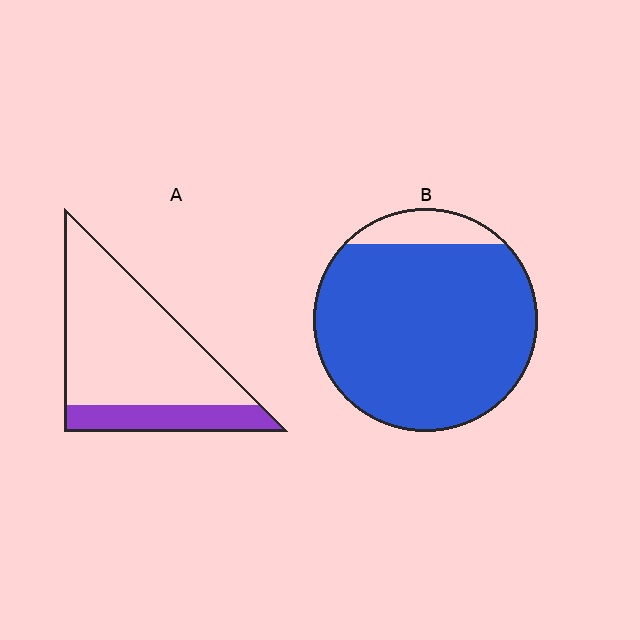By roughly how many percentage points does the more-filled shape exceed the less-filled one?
By roughly 65 percentage points (B over A).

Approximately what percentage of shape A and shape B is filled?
A is approximately 25% and B is approximately 90%.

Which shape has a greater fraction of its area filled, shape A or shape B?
Shape B.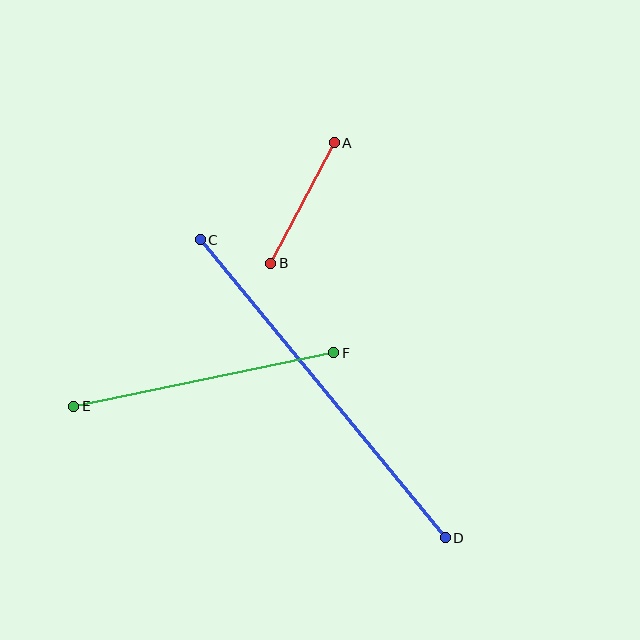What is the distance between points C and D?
The distance is approximately 385 pixels.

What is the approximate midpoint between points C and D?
The midpoint is at approximately (323, 389) pixels.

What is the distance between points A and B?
The distance is approximately 136 pixels.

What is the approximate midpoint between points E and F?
The midpoint is at approximately (204, 380) pixels.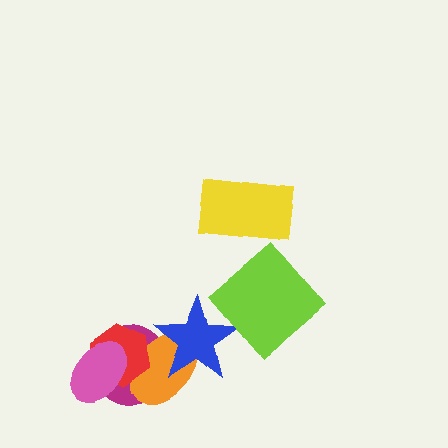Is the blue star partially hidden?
No, no other shape covers it.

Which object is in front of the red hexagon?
The pink ellipse is in front of the red hexagon.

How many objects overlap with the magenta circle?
4 objects overlap with the magenta circle.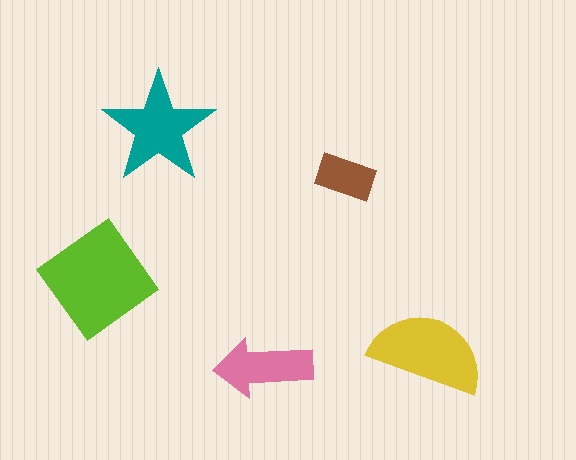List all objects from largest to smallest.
The lime diamond, the yellow semicircle, the teal star, the pink arrow, the brown rectangle.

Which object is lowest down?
The pink arrow is bottommost.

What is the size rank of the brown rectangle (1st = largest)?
5th.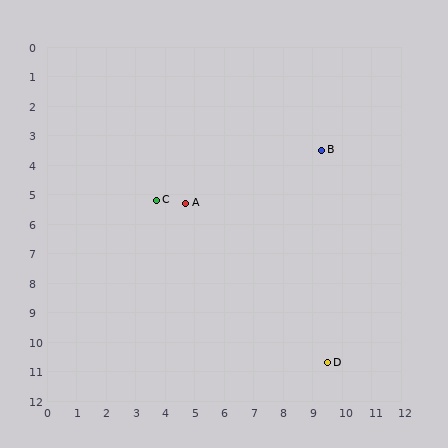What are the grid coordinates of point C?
Point C is at approximately (3.7, 5.2).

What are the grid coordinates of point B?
Point B is at approximately (9.3, 3.5).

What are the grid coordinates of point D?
Point D is at approximately (9.5, 10.7).